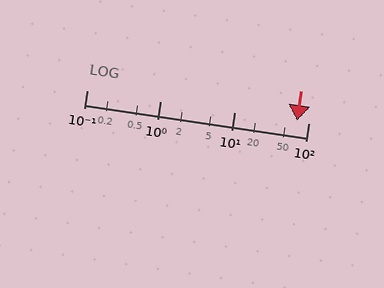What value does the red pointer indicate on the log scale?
The pointer indicates approximately 70.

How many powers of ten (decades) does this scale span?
The scale spans 3 decades, from 0.1 to 100.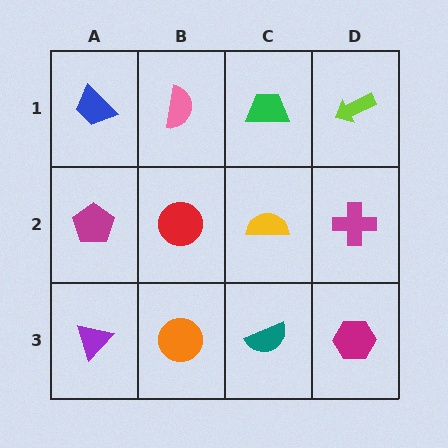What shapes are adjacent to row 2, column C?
A green trapezoid (row 1, column C), a teal semicircle (row 3, column C), a red circle (row 2, column B), a magenta cross (row 2, column D).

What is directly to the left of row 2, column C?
A red circle.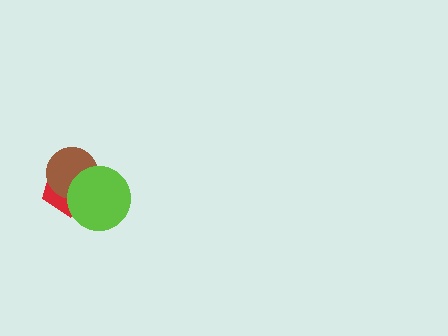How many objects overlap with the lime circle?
2 objects overlap with the lime circle.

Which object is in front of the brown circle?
The lime circle is in front of the brown circle.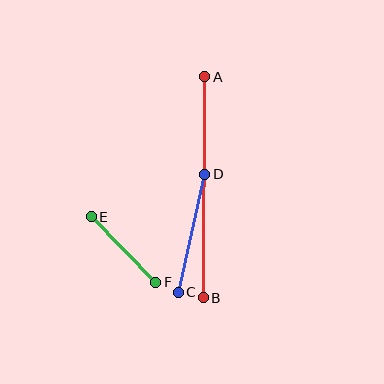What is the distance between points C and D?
The distance is approximately 121 pixels.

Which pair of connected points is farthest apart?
Points A and B are farthest apart.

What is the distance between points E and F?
The distance is approximately 92 pixels.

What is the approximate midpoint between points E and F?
The midpoint is at approximately (123, 249) pixels.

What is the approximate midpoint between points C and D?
The midpoint is at approximately (192, 233) pixels.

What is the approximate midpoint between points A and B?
The midpoint is at approximately (204, 187) pixels.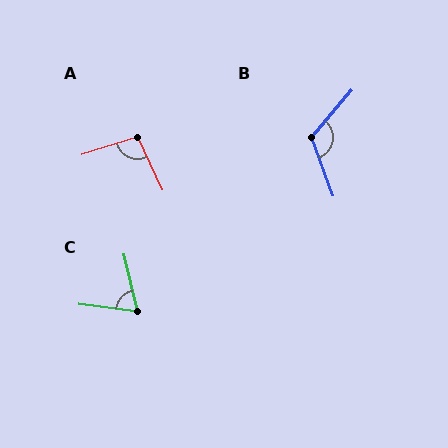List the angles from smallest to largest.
C (70°), A (97°), B (119°).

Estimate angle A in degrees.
Approximately 97 degrees.